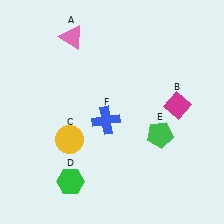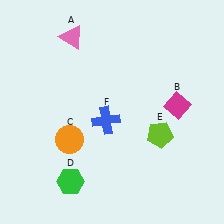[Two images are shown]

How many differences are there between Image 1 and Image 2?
There are 2 differences between the two images.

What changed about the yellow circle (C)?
In Image 1, C is yellow. In Image 2, it changed to orange.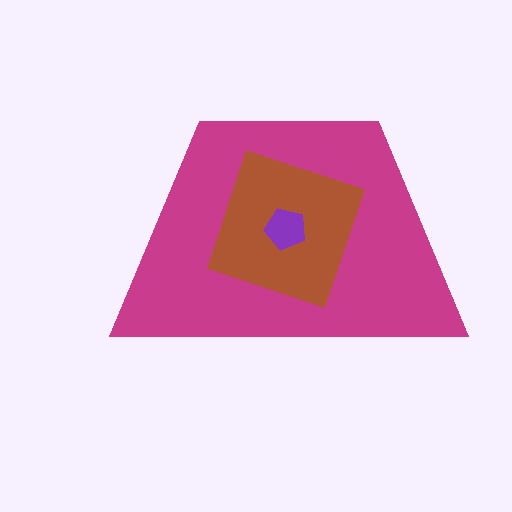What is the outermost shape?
The magenta trapezoid.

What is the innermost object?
The purple pentagon.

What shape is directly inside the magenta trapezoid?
The brown diamond.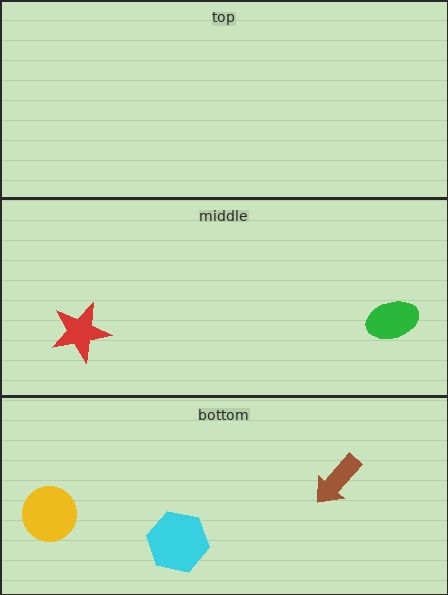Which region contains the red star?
The middle region.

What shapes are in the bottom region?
The cyan hexagon, the yellow circle, the brown arrow.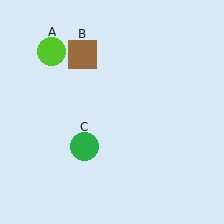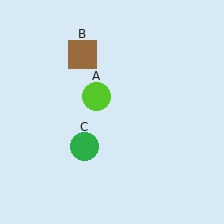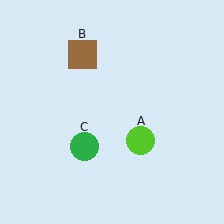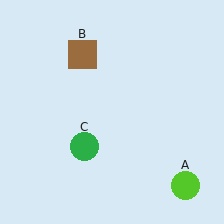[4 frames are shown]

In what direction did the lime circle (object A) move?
The lime circle (object A) moved down and to the right.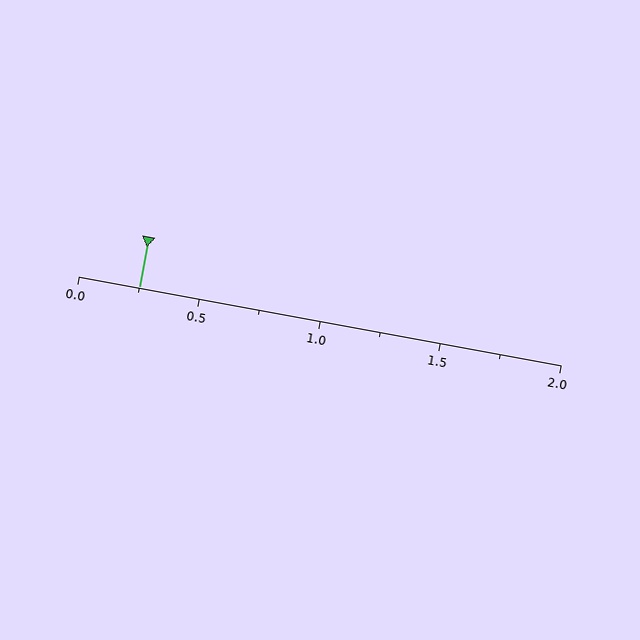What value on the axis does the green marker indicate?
The marker indicates approximately 0.25.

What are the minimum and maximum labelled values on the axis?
The axis runs from 0.0 to 2.0.